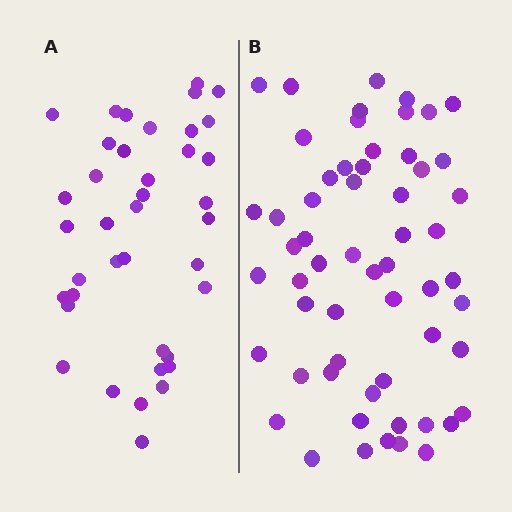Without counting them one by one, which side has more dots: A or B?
Region B (the right region) has more dots.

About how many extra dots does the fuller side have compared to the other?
Region B has approximately 20 more dots than region A.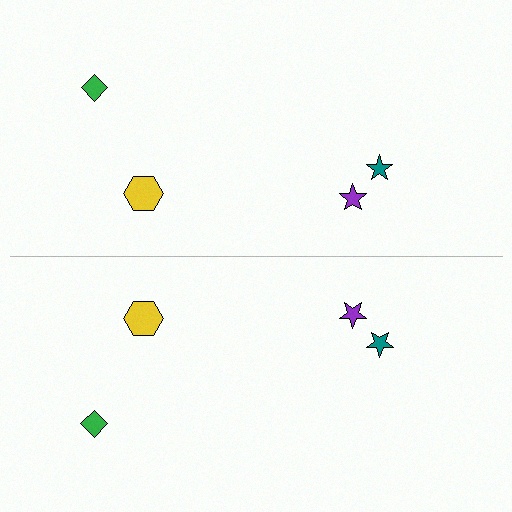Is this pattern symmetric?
Yes, this pattern has bilateral (reflection) symmetry.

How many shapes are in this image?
There are 8 shapes in this image.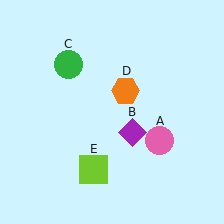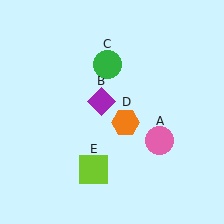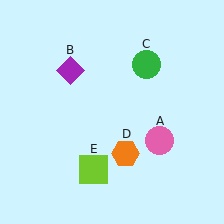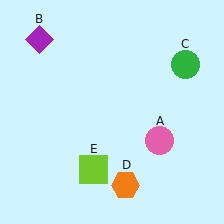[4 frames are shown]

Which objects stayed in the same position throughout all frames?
Pink circle (object A) and lime square (object E) remained stationary.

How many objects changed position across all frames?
3 objects changed position: purple diamond (object B), green circle (object C), orange hexagon (object D).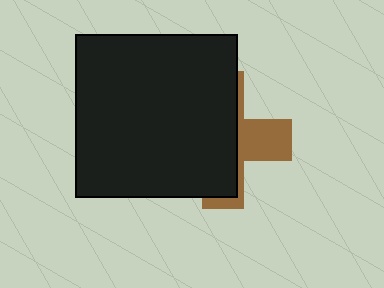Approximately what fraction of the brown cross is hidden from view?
Roughly 67% of the brown cross is hidden behind the black square.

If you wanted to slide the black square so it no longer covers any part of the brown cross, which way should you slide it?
Slide it left — that is the most direct way to separate the two shapes.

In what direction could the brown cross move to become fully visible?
The brown cross could move right. That would shift it out from behind the black square entirely.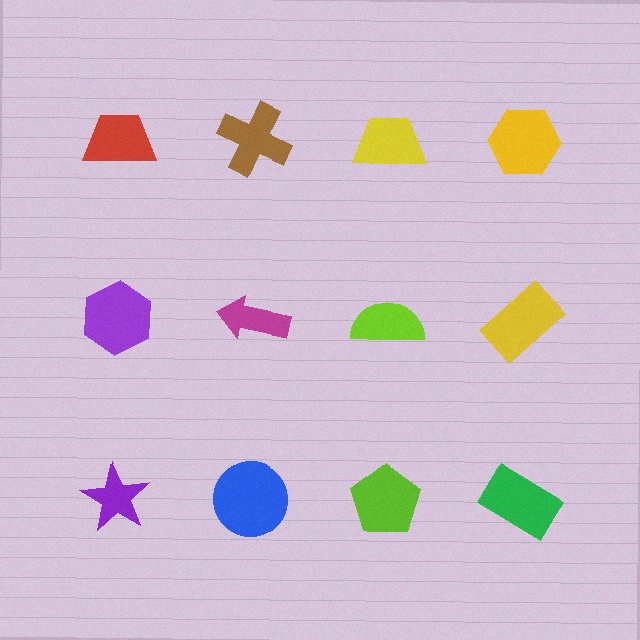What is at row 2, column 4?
A yellow rectangle.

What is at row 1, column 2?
A brown cross.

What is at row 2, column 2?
A magenta arrow.